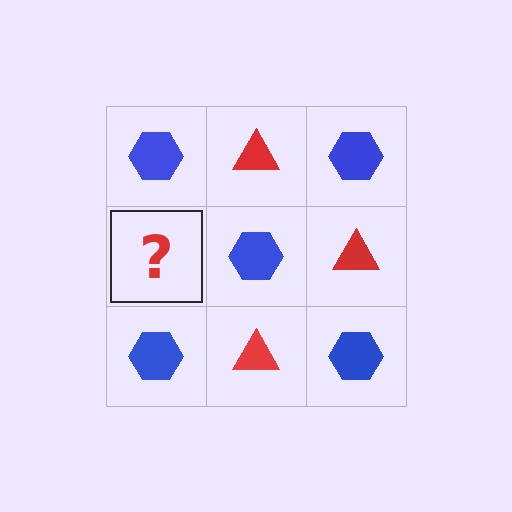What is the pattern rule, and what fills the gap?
The rule is that it alternates blue hexagon and red triangle in a checkerboard pattern. The gap should be filled with a red triangle.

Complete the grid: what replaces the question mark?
The question mark should be replaced with a red triangle.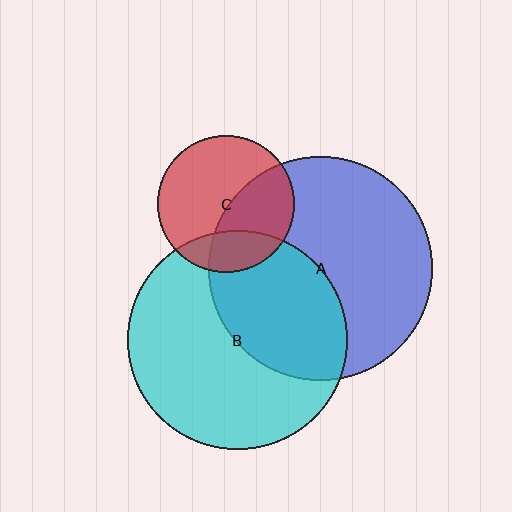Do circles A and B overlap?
Yes.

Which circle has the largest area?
Circle A (blue).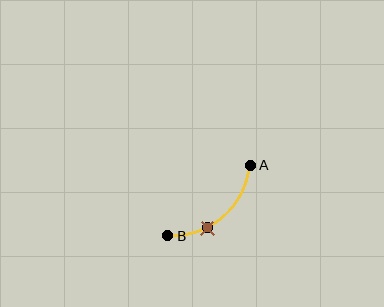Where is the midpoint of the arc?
The arc midpoint is the point on the curve farthest from the straight line joining A and B. It sits below and to the right of that line.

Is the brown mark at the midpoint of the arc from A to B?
No. The brown mark lies on the arc but is closer to endpoint B. The arc midpoint would be at the point on the curve equidistant along the arc from both A and B.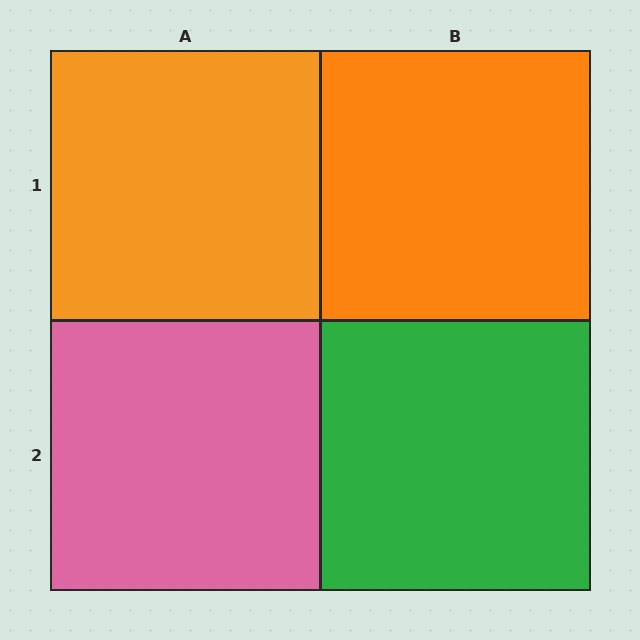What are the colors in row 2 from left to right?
Pink, green.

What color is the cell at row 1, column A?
Orange.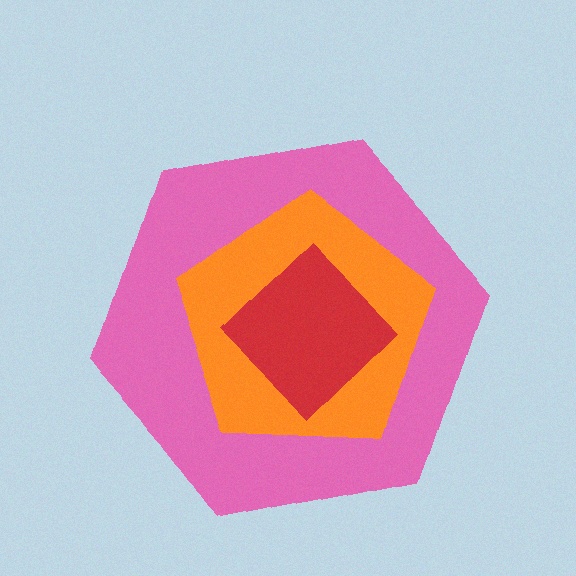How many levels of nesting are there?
3.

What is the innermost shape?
The red diamond.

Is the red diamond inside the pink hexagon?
Yes.